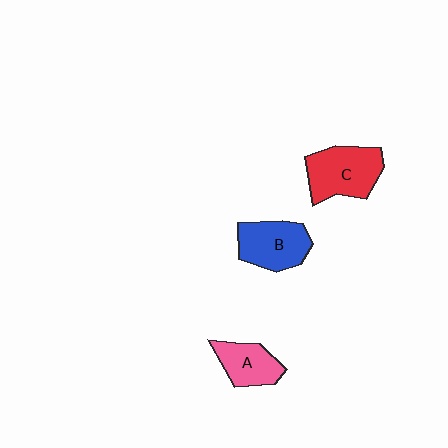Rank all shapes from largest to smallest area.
From largest to smallest: C (red), B (blue), A (pink).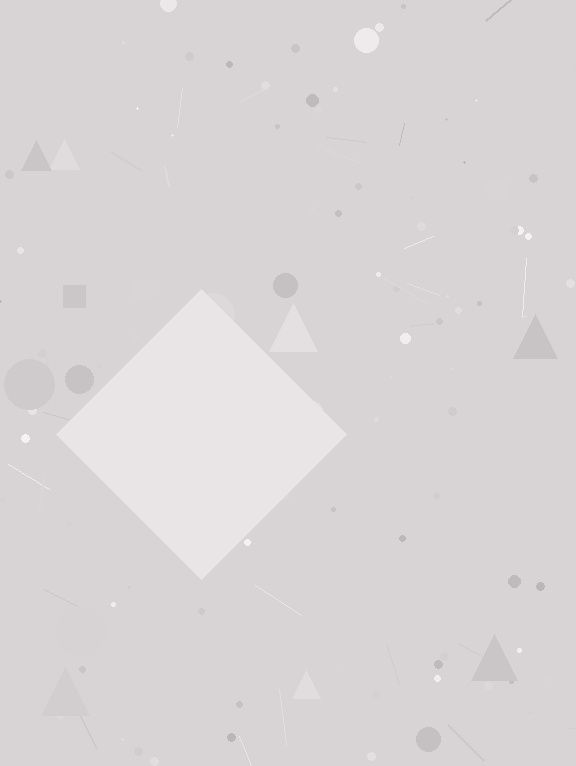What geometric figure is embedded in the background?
A diamond is embedded in the background.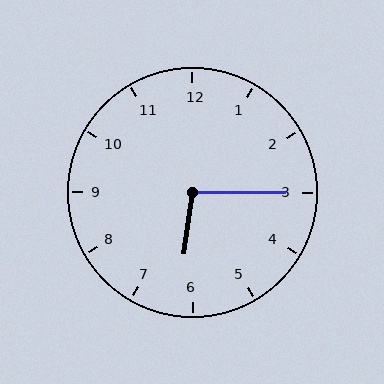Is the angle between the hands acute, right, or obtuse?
It is obtuse.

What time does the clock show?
6:15.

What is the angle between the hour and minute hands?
Approximately 98 degrees.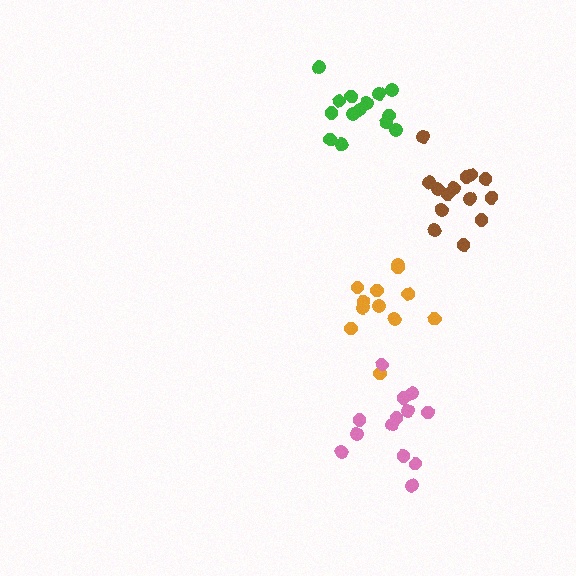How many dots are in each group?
Group 1: 14 dots, Group 2: 14 dots, Group 3: 12 dots, Group 4: 13 dots (53 total).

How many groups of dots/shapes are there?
There are 4 groups.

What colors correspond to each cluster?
The clusters are colored: brown, green, orange, pink.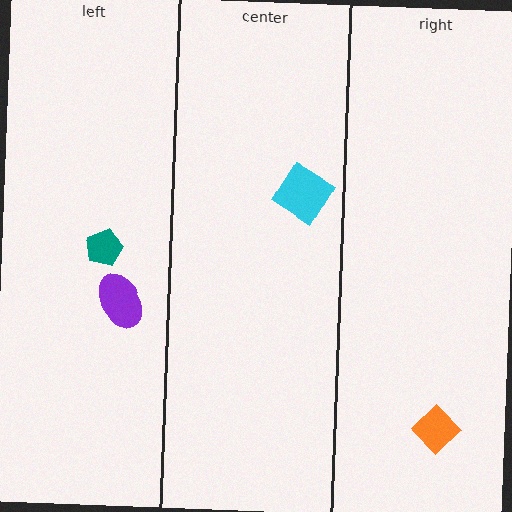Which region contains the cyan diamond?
The center region.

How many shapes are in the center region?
1.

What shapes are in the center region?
The cyan diamond.